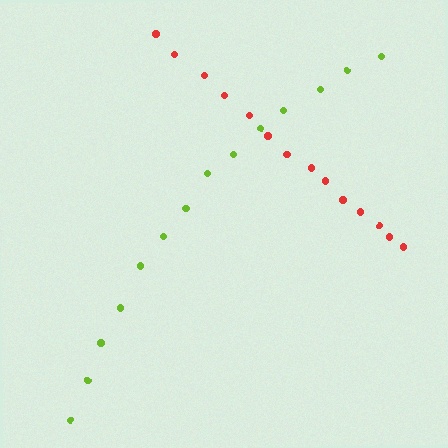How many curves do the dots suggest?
There are 2 distinct paths.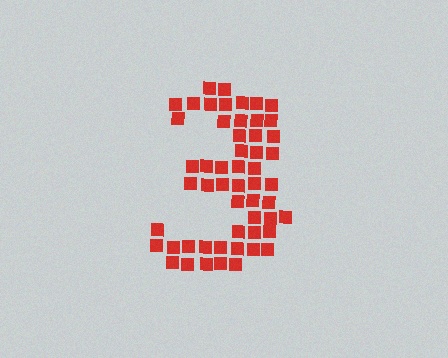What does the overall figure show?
The overall figure shows the digit 3.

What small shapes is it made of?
It is made of small squares.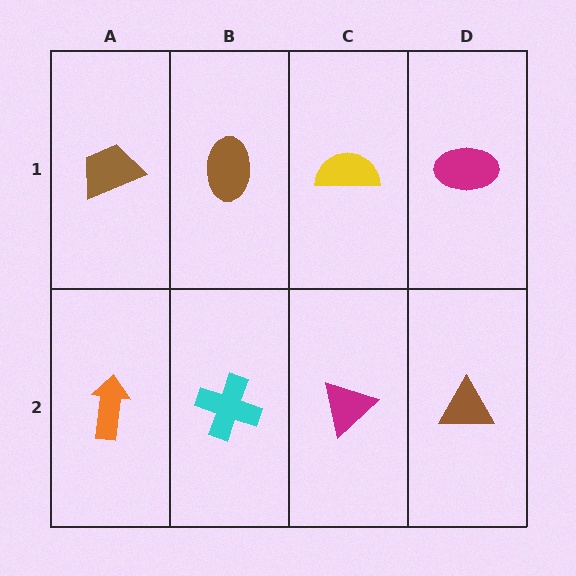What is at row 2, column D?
A brown triangle.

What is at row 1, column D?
A magenta ellipse.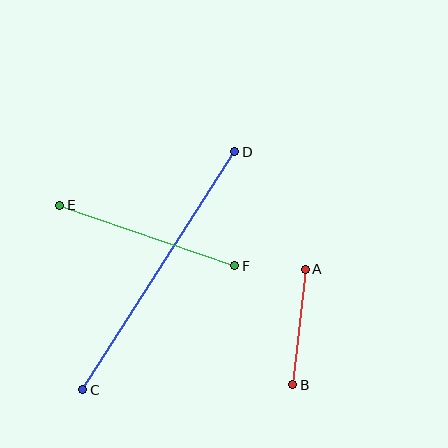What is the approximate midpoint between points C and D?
The midpoint is at approximately (159, 271) pixels.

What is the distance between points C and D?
The distance is approximately 283 pixels.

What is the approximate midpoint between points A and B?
The midpoint is at approximately (299, 327) pixels.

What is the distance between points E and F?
The distance is approximately 185 pixels.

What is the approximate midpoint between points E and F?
The midpoint is at approximately (147, 236) pixels.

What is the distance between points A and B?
The distance is approximately 116 pixels.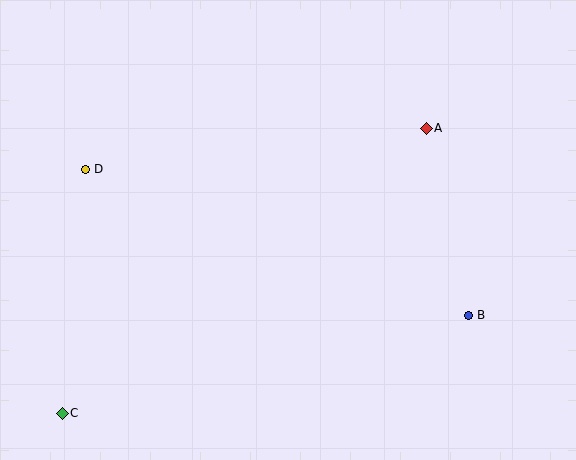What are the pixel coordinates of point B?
Point B is at (469, 315).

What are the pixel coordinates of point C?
Point C is at (62, 413).